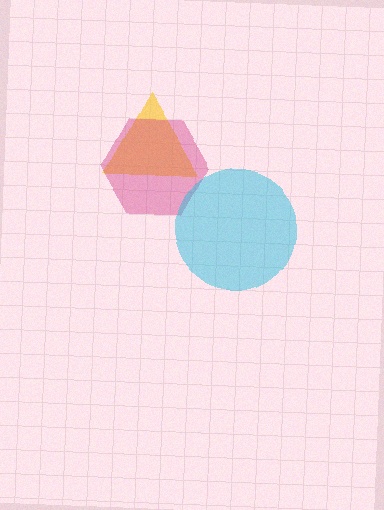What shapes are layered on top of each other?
The layered shapes are: a yellow triangle, a magenta hexagon, a cyan circle.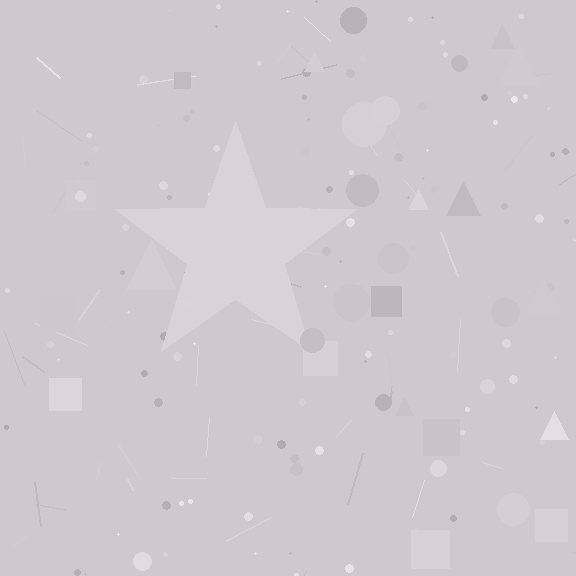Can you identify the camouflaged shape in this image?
The camouflaged shape is a star.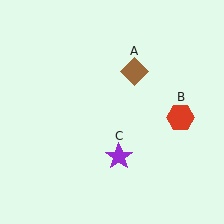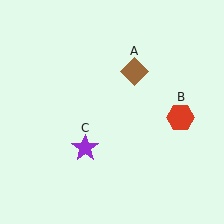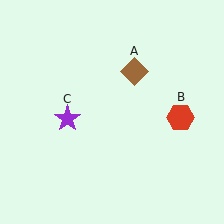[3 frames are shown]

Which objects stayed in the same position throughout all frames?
Brown diamond (object A) and red hexagon (object B) remained stationary.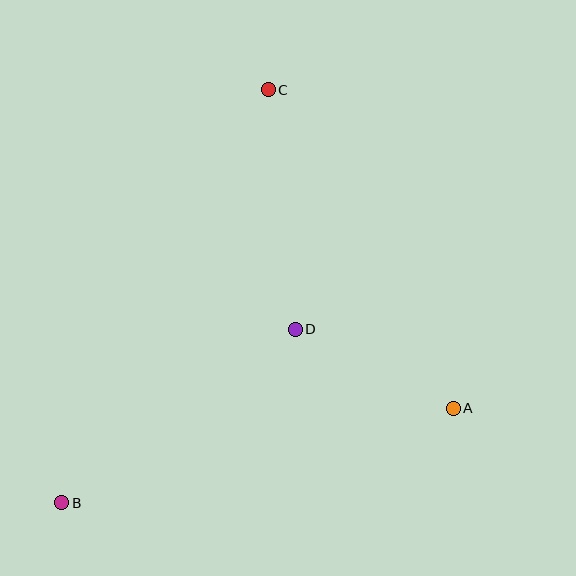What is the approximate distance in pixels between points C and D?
The distance between C and D is approximately 241 pixels.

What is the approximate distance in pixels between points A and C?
The distance between A and C is approximately 368 pixels.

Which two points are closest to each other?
Points A and D are closest to each other.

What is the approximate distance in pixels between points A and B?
The distance between A and B is approximately 403 pixels.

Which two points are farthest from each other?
Points B and C are farthest from each other.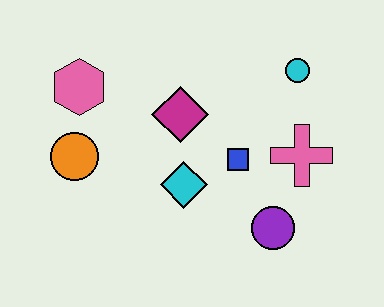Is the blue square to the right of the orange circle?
Yes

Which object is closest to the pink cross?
The blue square is closest to the pink cross.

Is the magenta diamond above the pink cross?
Yes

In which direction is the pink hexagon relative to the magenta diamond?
The pink hexagon is to the left of the magenta diamond.